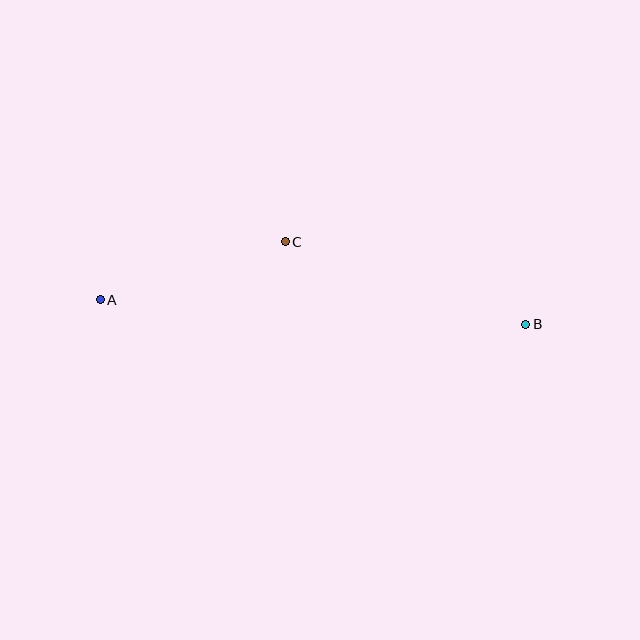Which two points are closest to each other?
Points A and C are closest to each other.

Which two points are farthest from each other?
Points A and B are farthest from each other.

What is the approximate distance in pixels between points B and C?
The distance between B and C is approximately 254 pixels.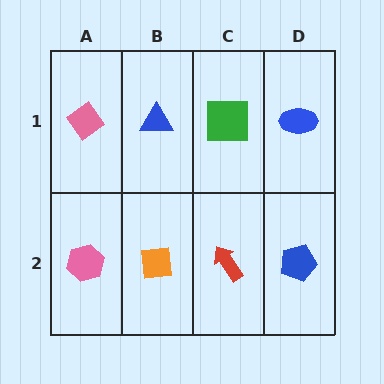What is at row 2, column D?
A blue pentagon.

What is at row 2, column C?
A red arrow.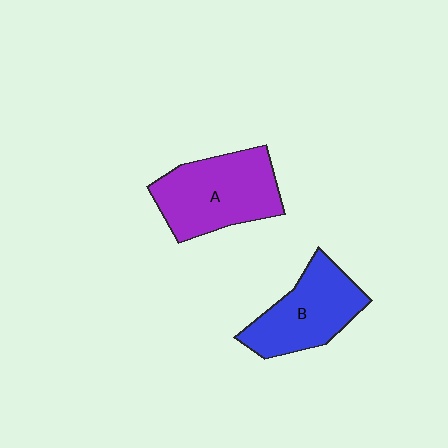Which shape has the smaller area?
Shape B (blue).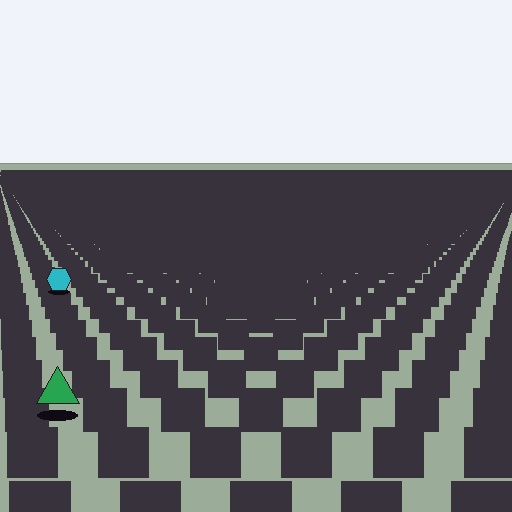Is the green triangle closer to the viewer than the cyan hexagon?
Yes. The green triangle is closer — you can tell from the texture gradient: the ground texture is coarser near it.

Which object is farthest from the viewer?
The cyan hexagon is farthest from the viewer. It appears smaller and the ground texture around it is denser.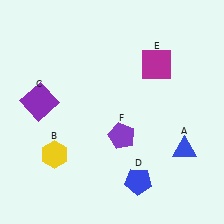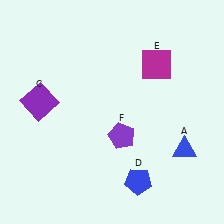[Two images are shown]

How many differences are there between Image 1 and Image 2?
There is 1 difference between the two images.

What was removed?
The yellow hexagon (B) was removed in Image 2.